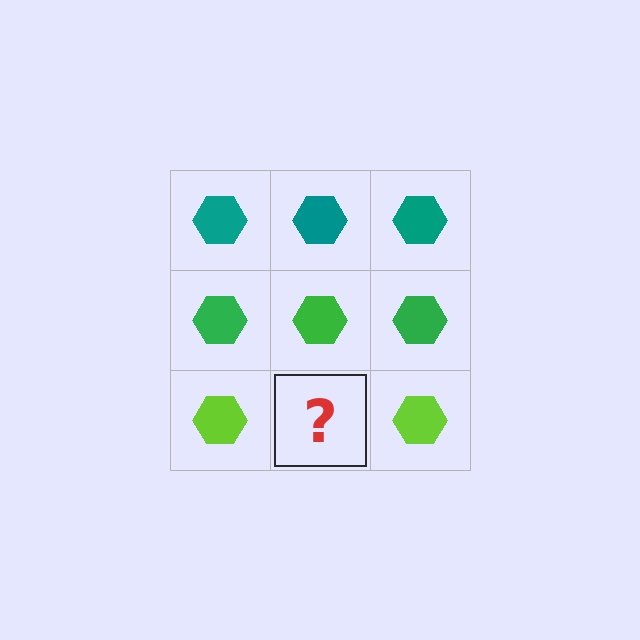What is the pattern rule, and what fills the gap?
The rule is that each row has a consistent color. The gap should be filled with a lime hexagon.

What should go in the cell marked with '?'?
The missing cell should contain a lime hexagon.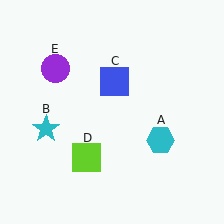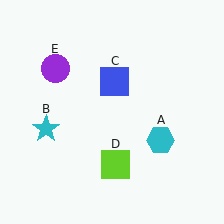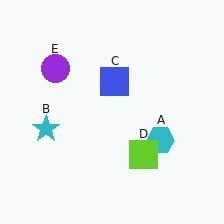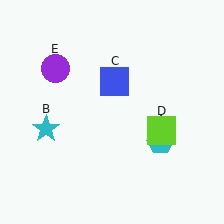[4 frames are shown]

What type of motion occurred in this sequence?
The lime square (object D) rotated counterclockwise around the center of the scene.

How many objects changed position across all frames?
1 object changed position: lime square (object D).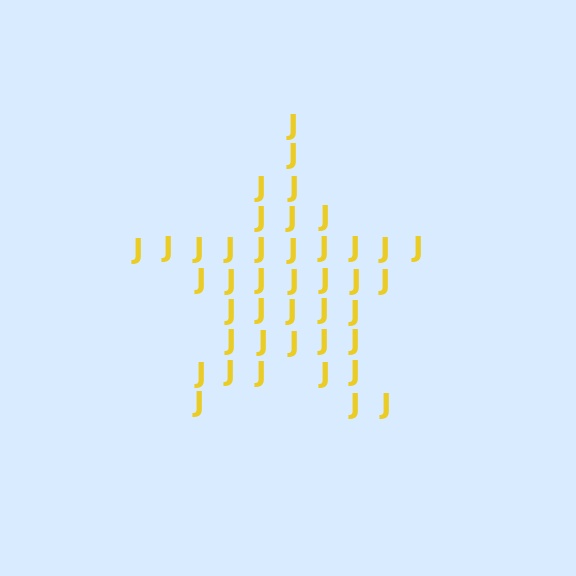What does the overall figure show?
The overall figure shows a star.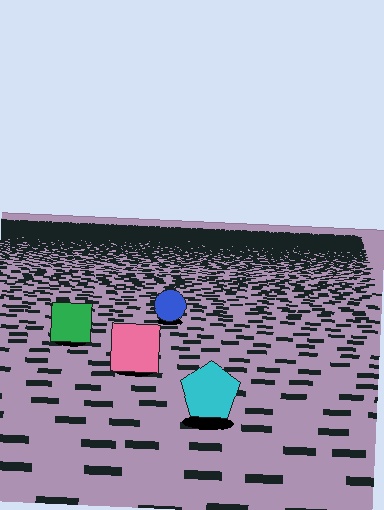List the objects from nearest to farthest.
From nearest to farthest: the cyan pentagon, the pink square, the green square, the blue circle.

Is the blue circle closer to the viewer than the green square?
No. The green square is closer — you can tell from the texture gradient: the ground texture is coarser near it.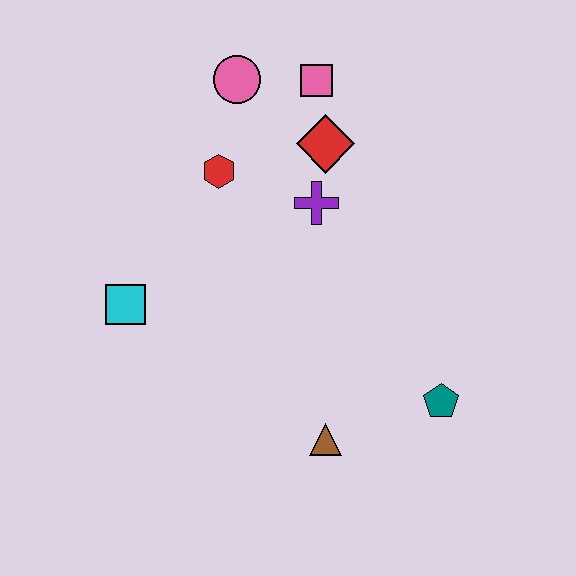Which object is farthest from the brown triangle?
The pink circle is farthest from the brown triangle.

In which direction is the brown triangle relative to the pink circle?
The brown triangle is below the pink circle.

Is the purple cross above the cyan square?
Yes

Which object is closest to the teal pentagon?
The brown triangle is closest to the teal pentagon.